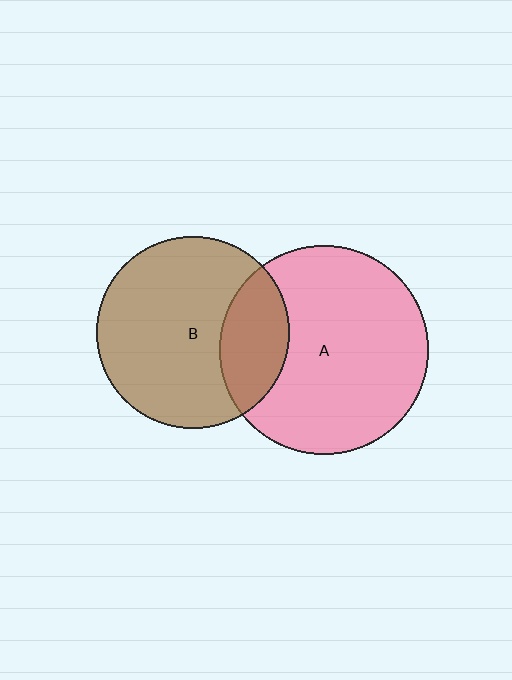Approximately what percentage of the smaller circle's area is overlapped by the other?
Approximately 25%.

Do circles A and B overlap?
Yes.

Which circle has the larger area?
Circle A (pink).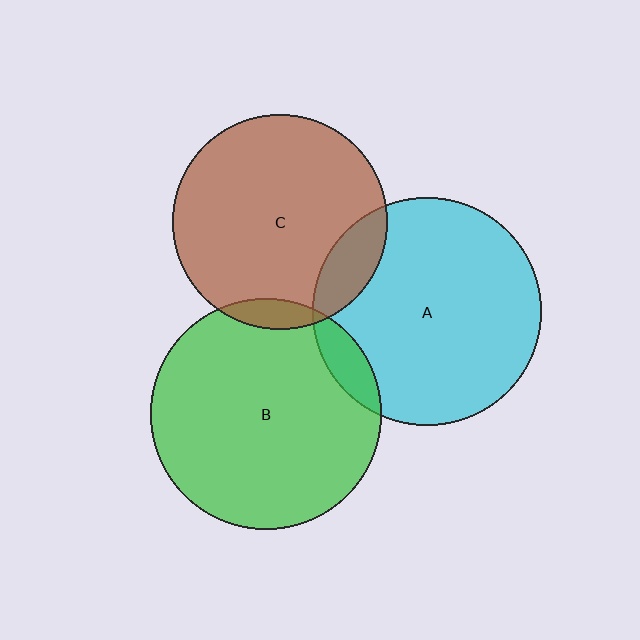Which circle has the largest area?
Circle B (green).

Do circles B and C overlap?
Yes.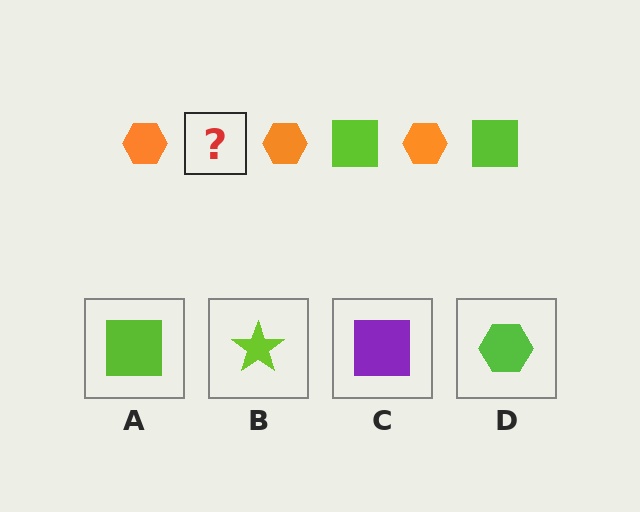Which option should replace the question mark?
Option A.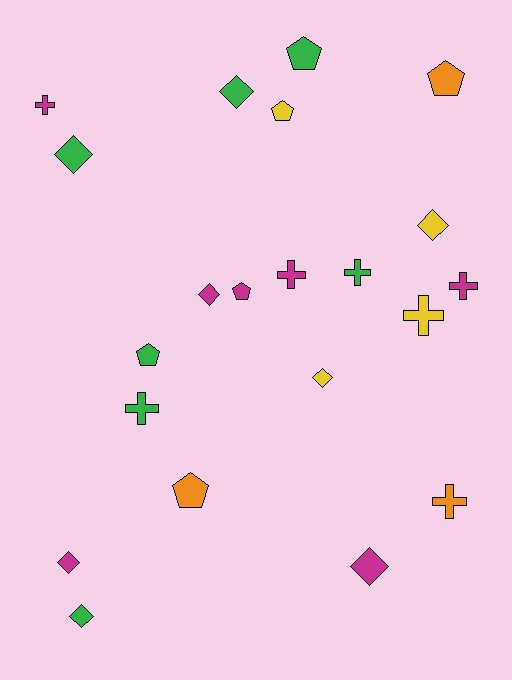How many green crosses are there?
There are 2 green crosses.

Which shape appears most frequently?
Diamond, with 8 objects.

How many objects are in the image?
There are 21 objects.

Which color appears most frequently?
Magenta, with 7 objects.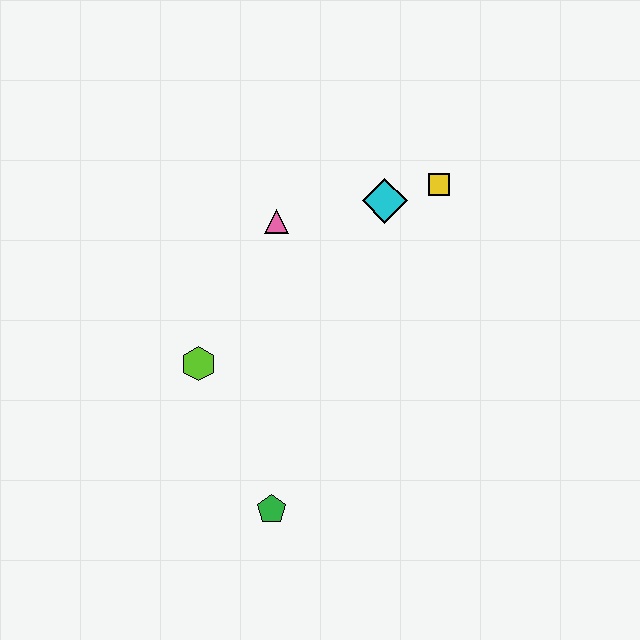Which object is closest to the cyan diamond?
The yellow square is closest to the cyan diamond.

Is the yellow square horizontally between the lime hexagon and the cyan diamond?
No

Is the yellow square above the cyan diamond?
Yes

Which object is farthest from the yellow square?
The green pentagon is farthest from the yellow square.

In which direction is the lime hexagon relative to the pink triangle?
The lime hexagon is below the pink triangle.